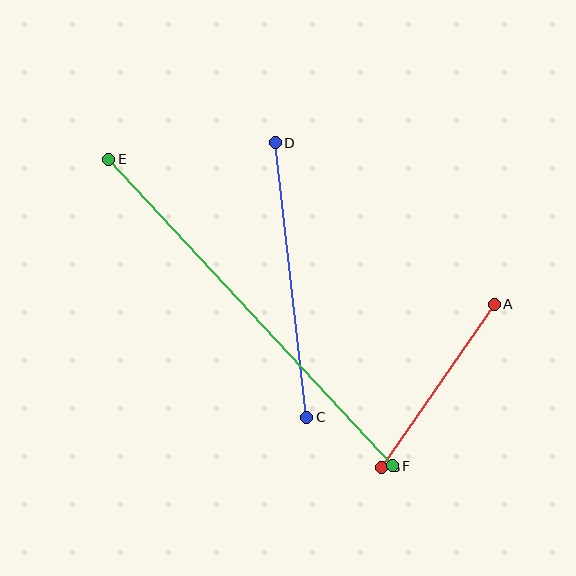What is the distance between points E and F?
The distance is approximately 418 pixels.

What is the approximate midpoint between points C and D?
The midpoint is at approximately (291, 280) pixels.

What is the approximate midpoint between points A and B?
The midpoint is at approximately (438, 386) pixels.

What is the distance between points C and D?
The distance is approximately 276 pixels.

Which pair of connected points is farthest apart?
Points E and F are farthest apart.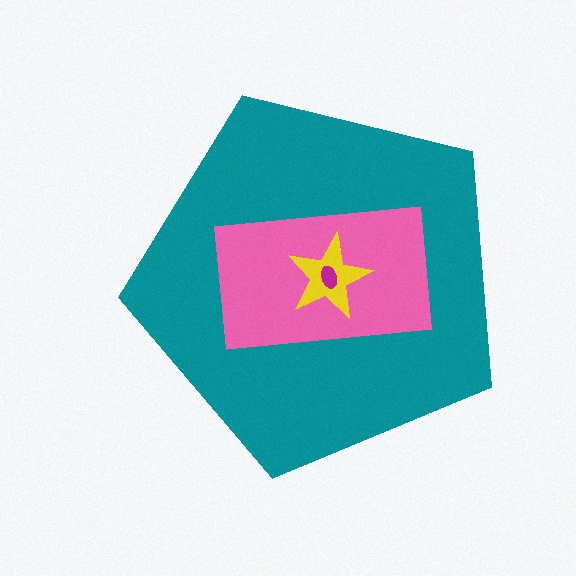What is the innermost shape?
The magenta ellipse.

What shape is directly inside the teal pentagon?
The pink rectangle.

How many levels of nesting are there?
4.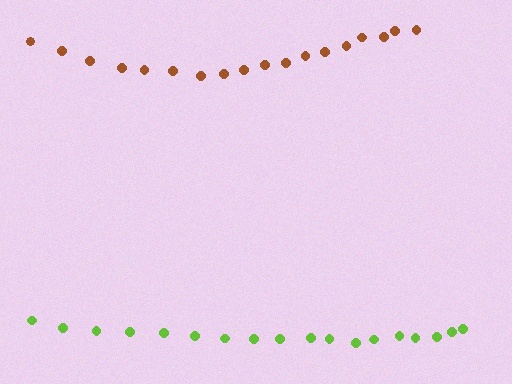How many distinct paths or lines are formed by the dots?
There are 2 distinct paths.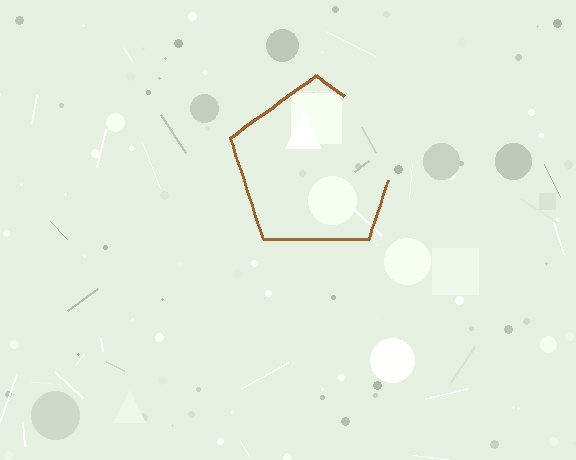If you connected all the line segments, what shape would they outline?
They would outline a pentagon.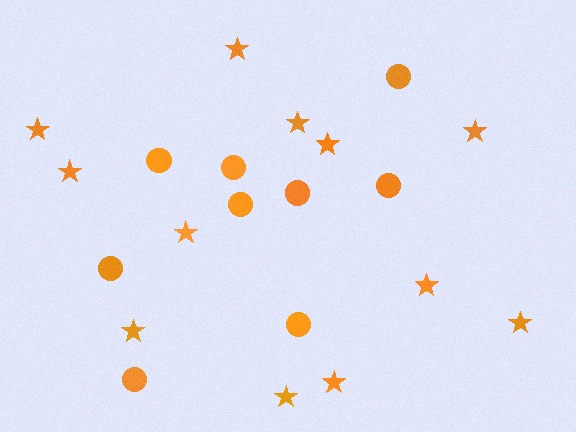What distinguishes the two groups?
There are 2 groups: one group of circles (9) and one group of stars (12).